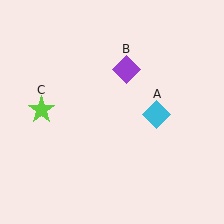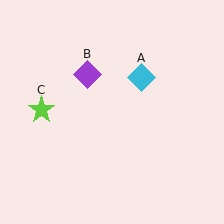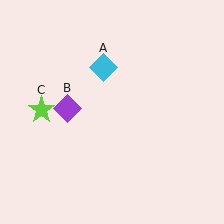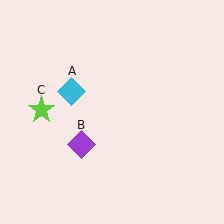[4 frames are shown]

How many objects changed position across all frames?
2 objects changed position: cyan diamond (object A), purple diamond (object B).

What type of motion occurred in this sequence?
The cyan diamond (object A), purple diamond (object B) rotated counterclockwise around the center of the scene.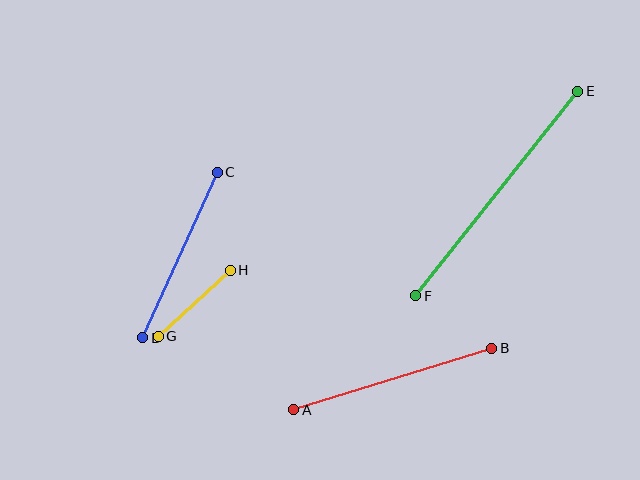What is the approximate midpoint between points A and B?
The midpoint is at approximately (393, 379) pixels.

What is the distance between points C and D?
The distance is approximately 181 pixels.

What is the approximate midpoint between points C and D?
The midpoint is at approximately (180, 255) pixels.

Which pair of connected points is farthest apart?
Points E and F are farthest apart.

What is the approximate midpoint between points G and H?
The midpoint is at approximately (194, 303) pixels.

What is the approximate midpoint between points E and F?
The midpoint is at approximately (497, 194) pixels.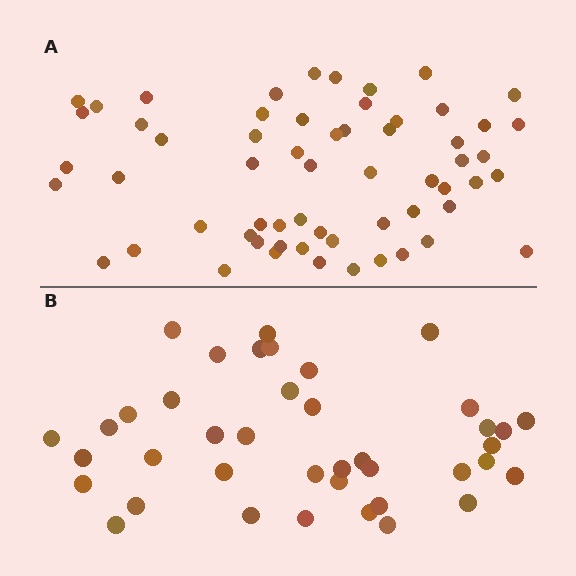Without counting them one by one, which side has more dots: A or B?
Region A (the top region) has more dots.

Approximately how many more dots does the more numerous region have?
Region A has approximately 20 more dots than region B.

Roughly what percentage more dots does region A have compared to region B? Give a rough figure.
About 50% more.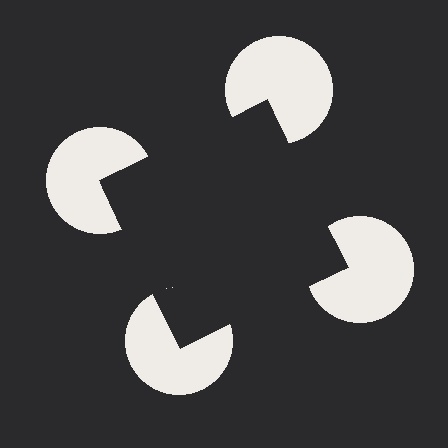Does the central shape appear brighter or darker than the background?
It typically appears slightly darker than the background, even though no actual brightness change is drawn.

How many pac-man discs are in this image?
There are 4 — one at each vertex of the illusory square.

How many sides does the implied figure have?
4 sides.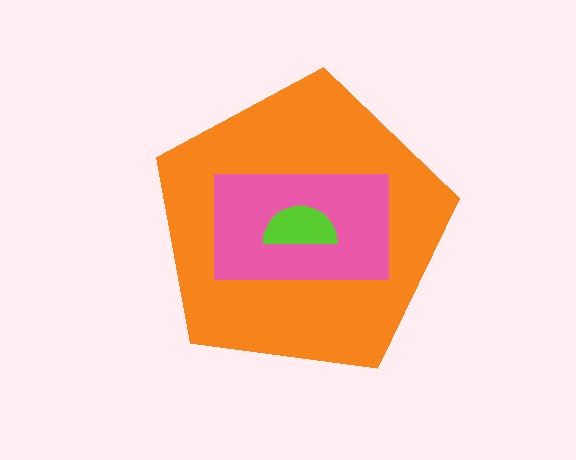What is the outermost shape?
The orange pentagon.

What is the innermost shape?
The lime semicircle.